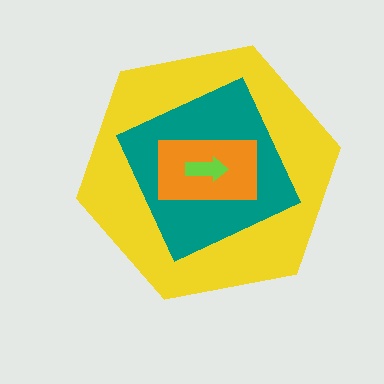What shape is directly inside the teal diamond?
The orange rectangle.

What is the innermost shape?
The lime arrow.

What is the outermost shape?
The yellow hexagon.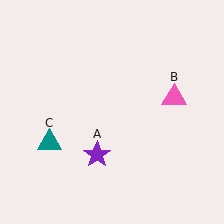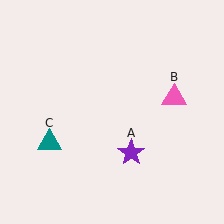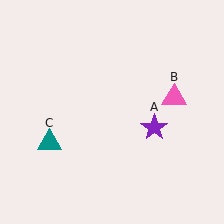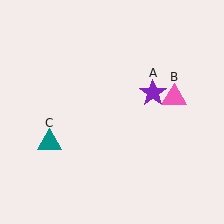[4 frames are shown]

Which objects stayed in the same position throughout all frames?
Pink triangle (object B) and teal triangle (object C) remained stationary.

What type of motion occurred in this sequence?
The purple star (object A) rotated counterclockwise around the center of the scene.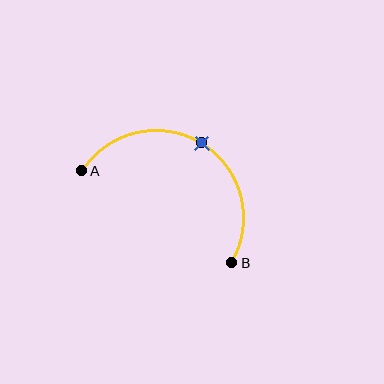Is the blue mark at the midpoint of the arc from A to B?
Yes. The blue mark lies on the arc at equal arc-length from both A and B — it is the arc midpoint.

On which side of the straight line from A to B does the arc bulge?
The arc bulges above the straight line connecting A and B.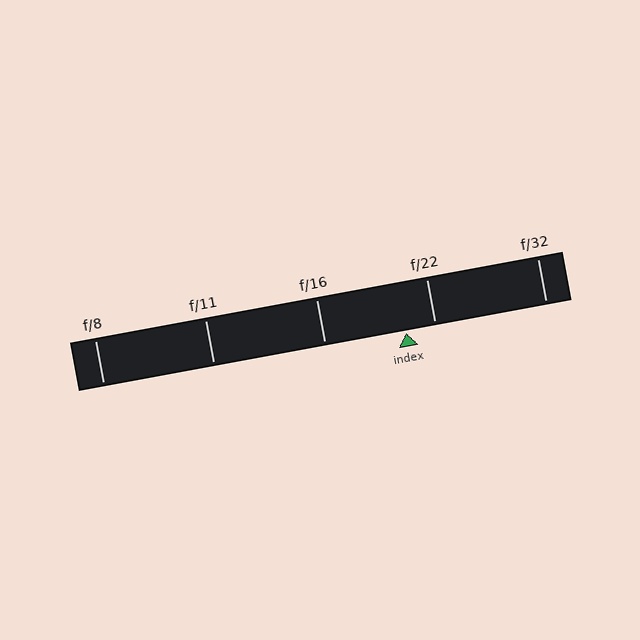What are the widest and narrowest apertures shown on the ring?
The widest aperture shown is f/8 and the narrowest is f/32.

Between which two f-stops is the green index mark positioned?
The index mark is between f/16 and f/22.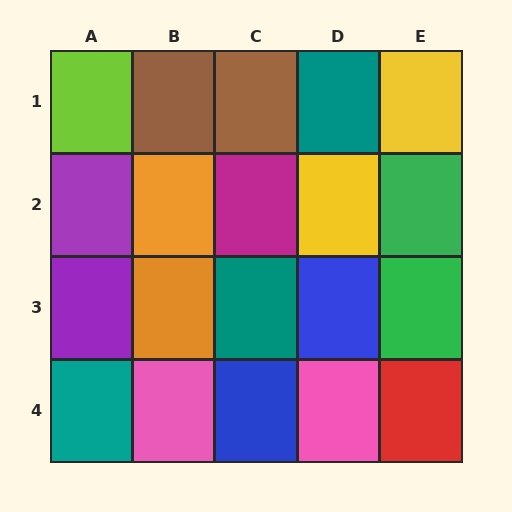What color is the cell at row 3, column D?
Blue.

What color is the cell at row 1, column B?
Brown.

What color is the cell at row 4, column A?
Teal.